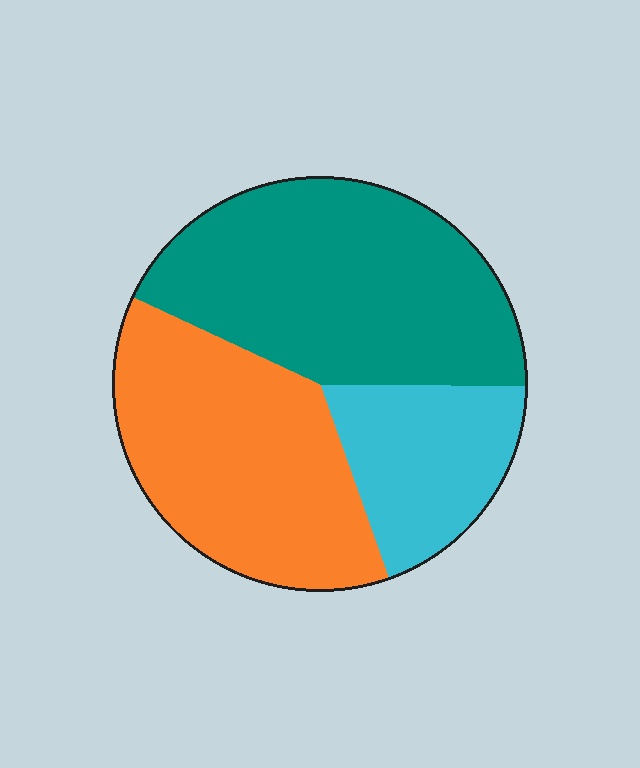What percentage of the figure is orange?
Orange takes up about three eighths (3/8) of the figure.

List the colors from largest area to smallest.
From largest to smallest: teal, orange, cyan.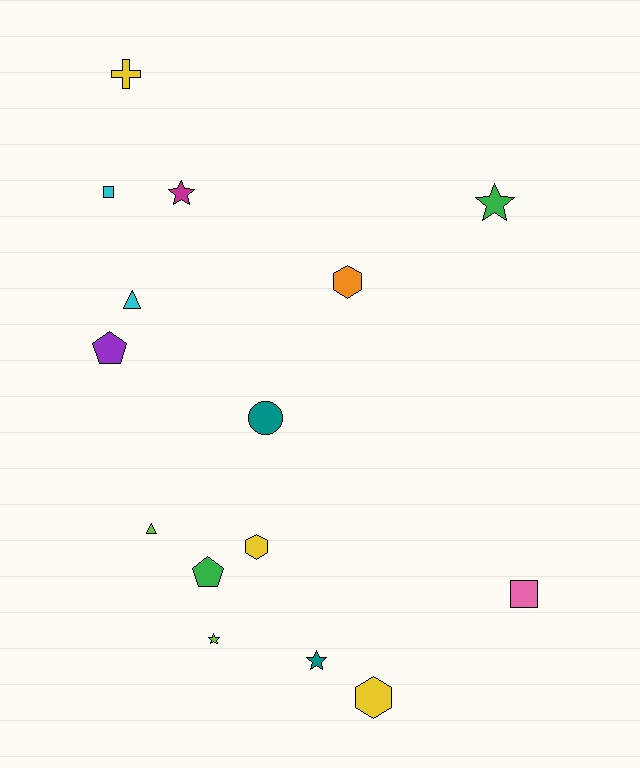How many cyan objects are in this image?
There are 2 cyan objects.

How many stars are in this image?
There are 4 stars.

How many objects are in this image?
There are 15 objects.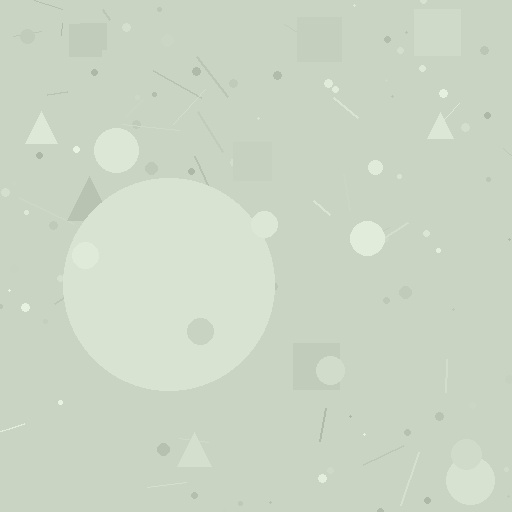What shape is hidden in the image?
A circle is hidden in the image.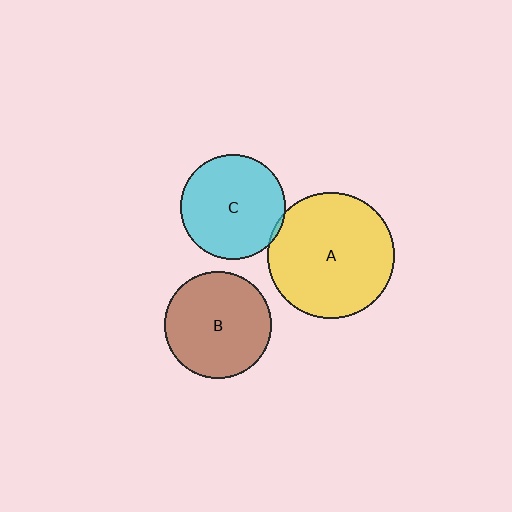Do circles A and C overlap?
Yes.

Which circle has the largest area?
Circle A (yellow).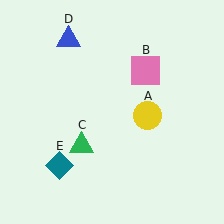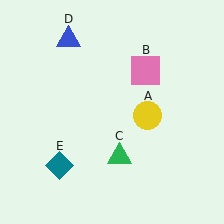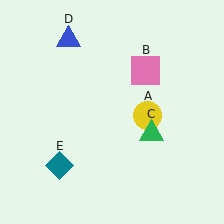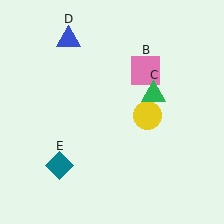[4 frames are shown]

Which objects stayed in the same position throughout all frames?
Yellow circle (object A) and pink square (object B) and blue triangle (object D) and teal diamond (object E) remained stationary.